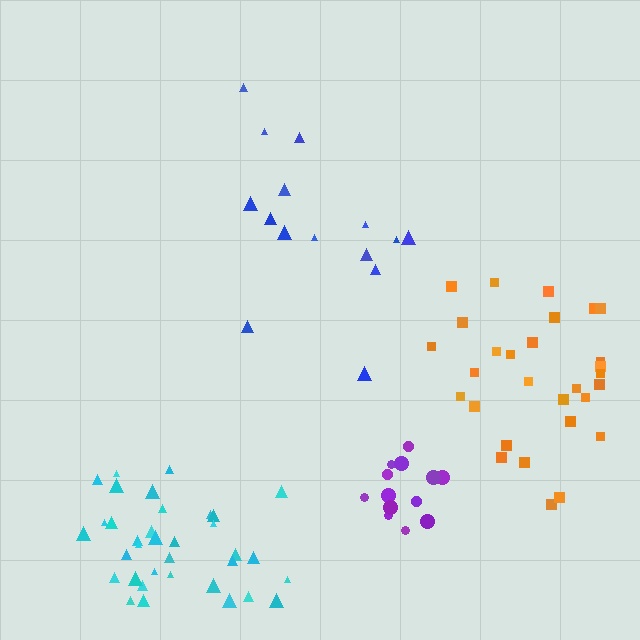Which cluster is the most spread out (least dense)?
Blue.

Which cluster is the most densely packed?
Purple.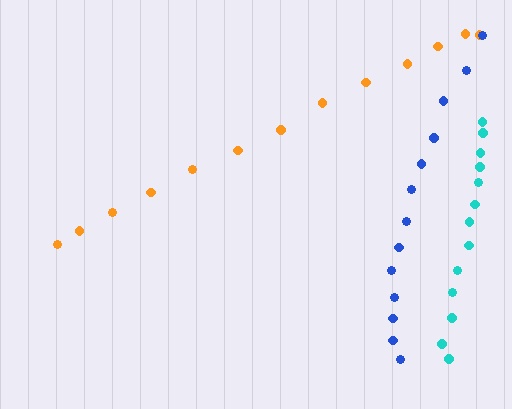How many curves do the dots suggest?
There are 3 distinct paths.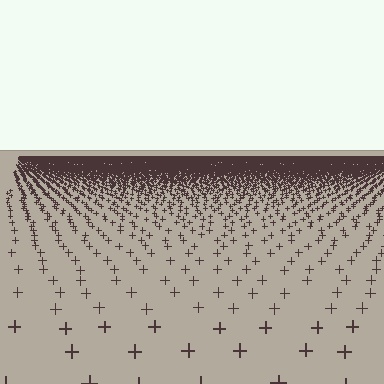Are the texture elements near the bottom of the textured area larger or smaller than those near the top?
Larger. Near the bottom, elements are closer to the viewer and appear at a bigger on-screen size.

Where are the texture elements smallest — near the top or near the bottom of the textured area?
Near the top.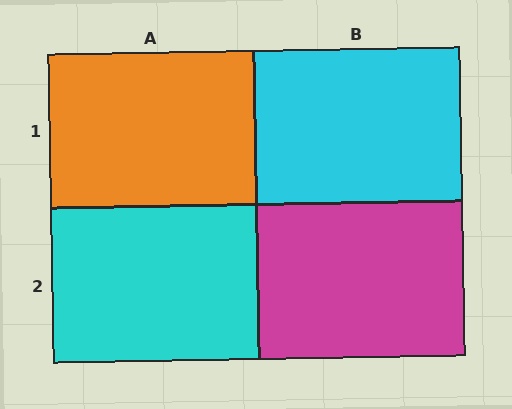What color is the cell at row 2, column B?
Magenta.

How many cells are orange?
1 cell is orange.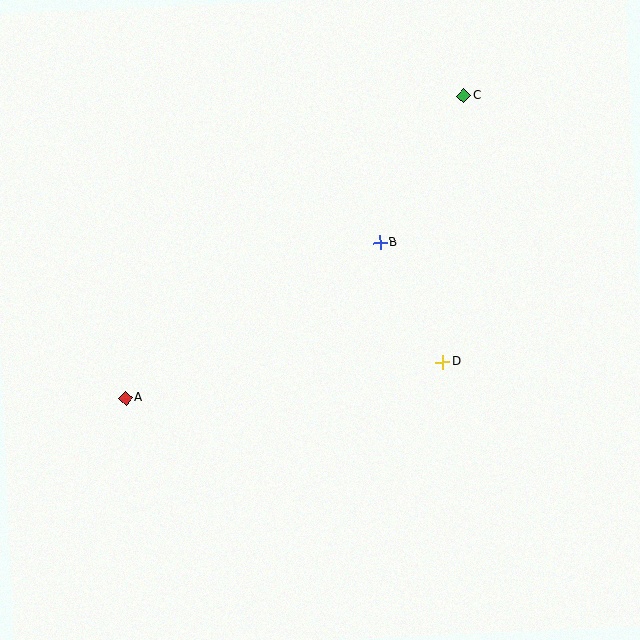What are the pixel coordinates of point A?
Point A is at (126, 398).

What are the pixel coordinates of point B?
Point B is at (380, 242).